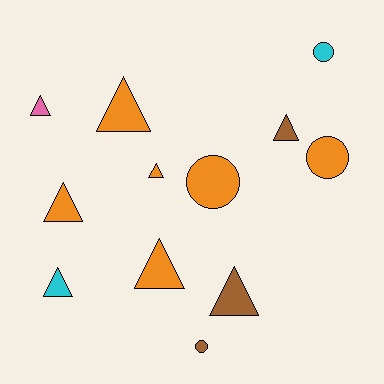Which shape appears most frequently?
Triangle, with 8 objects.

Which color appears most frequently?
Orange, with 6 objects.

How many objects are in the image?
There are 12 objects.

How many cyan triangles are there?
There is 1 cyan triangle.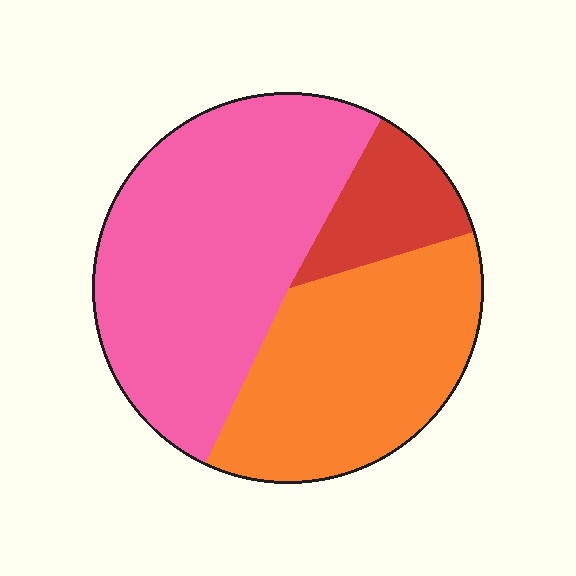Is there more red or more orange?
Orange.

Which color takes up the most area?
Pink, at roughly 50%.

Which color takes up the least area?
Red, at roughly 10%.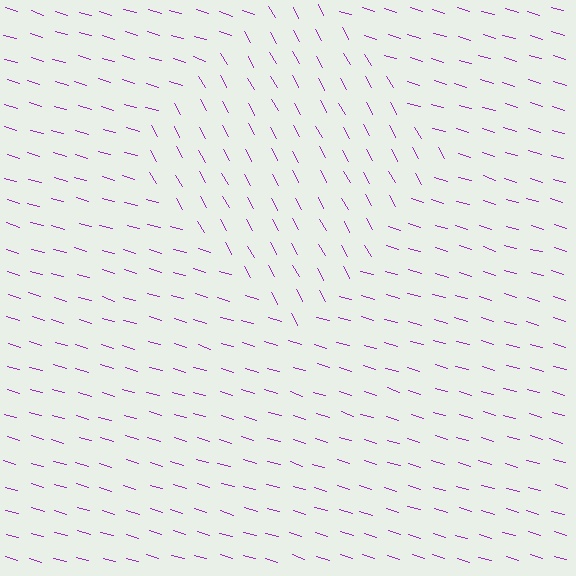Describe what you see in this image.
The image is filled with small purple line segments. A diamond region in the image has lines oriented differently from the surrounding lines, creating a visible texture boundary.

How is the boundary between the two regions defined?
The boundary is defined purely by a change in line orientation (approximately 45 degrees difference). All lines are the same color and thickness.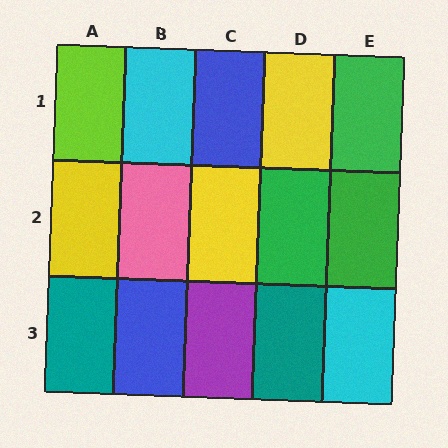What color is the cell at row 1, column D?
Yellow.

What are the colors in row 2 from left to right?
Yellow, pink, yellow, green, green.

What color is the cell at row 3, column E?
Cyan.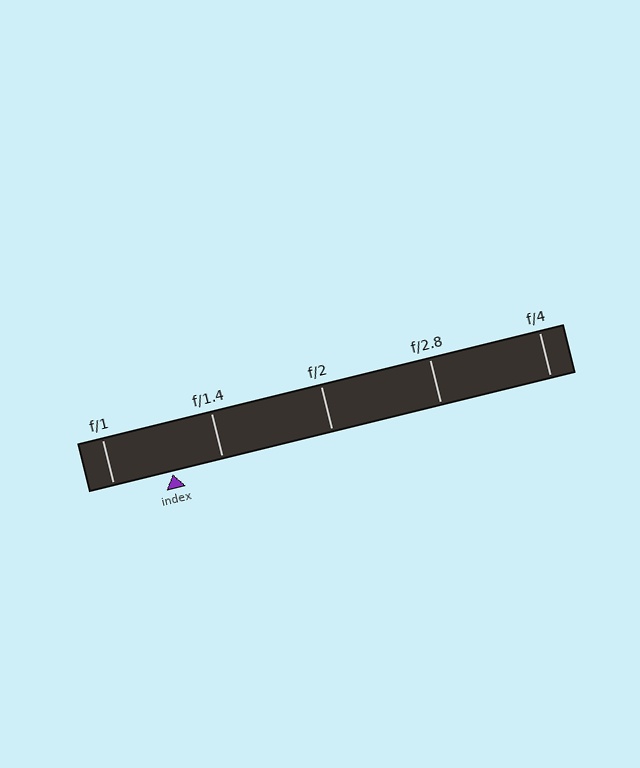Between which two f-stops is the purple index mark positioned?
The index mark is between f/1 and f/1.4.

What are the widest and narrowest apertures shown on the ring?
The widest aperture shown is f/1 and the narrowest is f/4.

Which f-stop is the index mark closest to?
The index mark is closest to f/1.4.